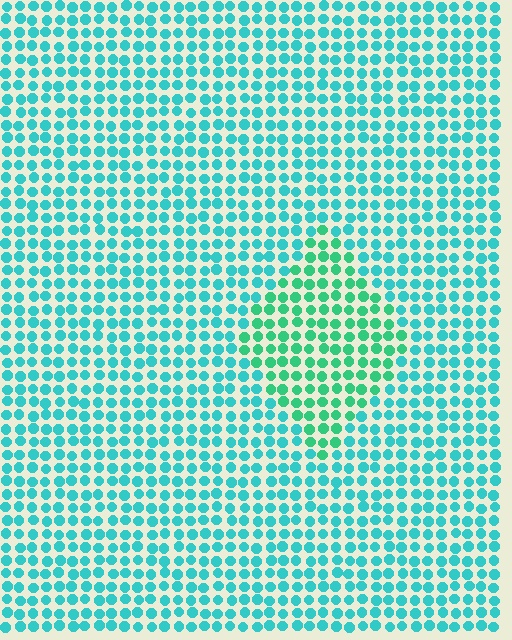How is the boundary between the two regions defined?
The boundary is defined purely by a slight shift in hue (about 29 degrees). Spacing, size, and orientation are identical on both sides.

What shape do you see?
I see a diamond.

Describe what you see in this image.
The image is filled with small cyan elements in a uniform arrangement. A diamond-shaped region is visible where the elements are tinted to a slightly different hue, forming a subtle color boundary.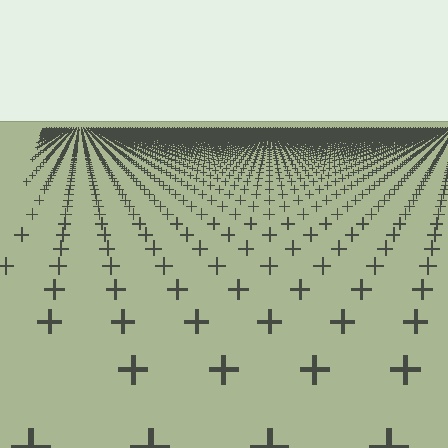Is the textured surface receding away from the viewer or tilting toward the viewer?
The surface is receding away from the viewer. Texture elements get smaller and denser toward the top.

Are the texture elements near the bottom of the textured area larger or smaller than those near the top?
Larger. Near the bottom, elements are closer to the viewer and appear at a bigger on-screen size.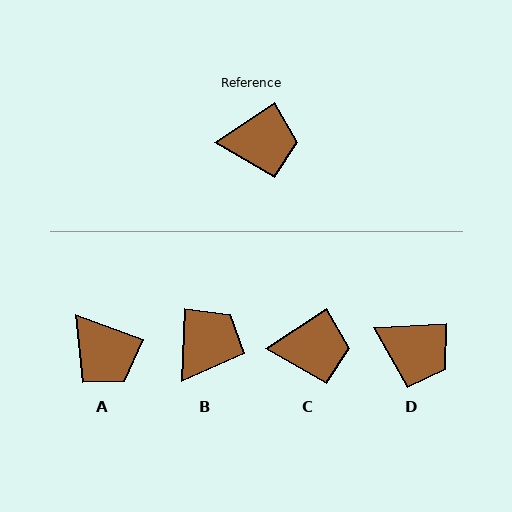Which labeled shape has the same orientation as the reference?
C.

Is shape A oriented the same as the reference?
No, it is off by about 55 degrees.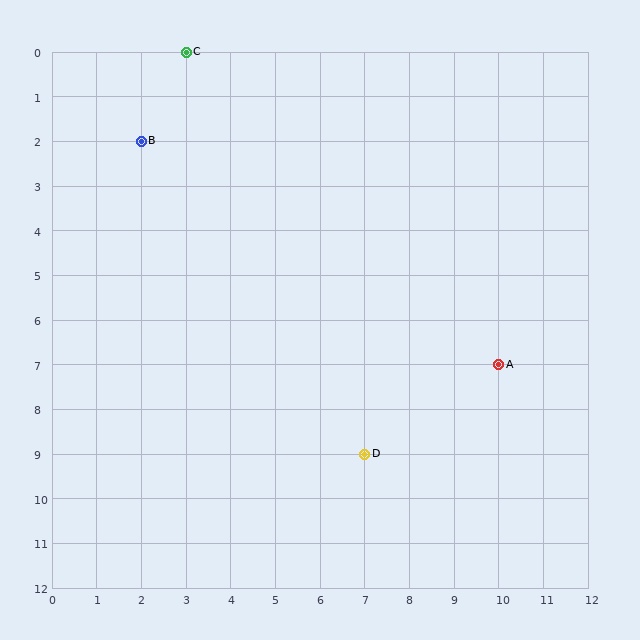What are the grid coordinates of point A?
Point A is at grid coordinates (10, 7).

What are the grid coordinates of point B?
Point B is at grid coordinates (2, 2).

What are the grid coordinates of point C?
Point C is at grid coordinates (3, 0).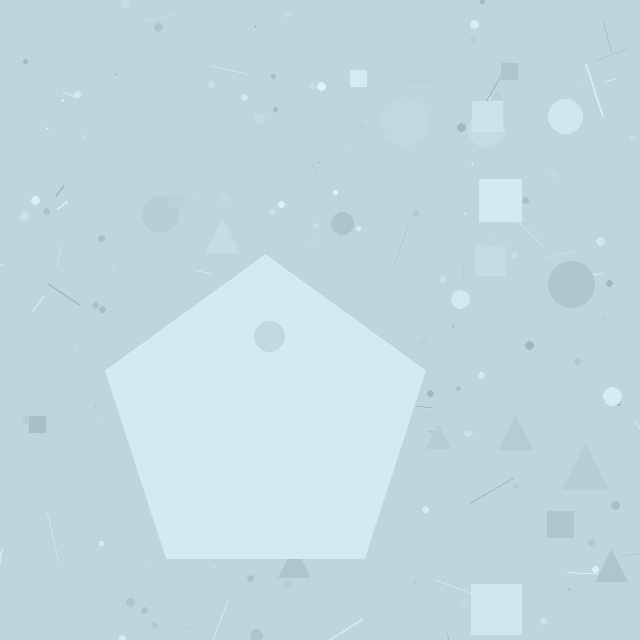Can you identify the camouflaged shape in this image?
The camouflaged shape is a pentagon.